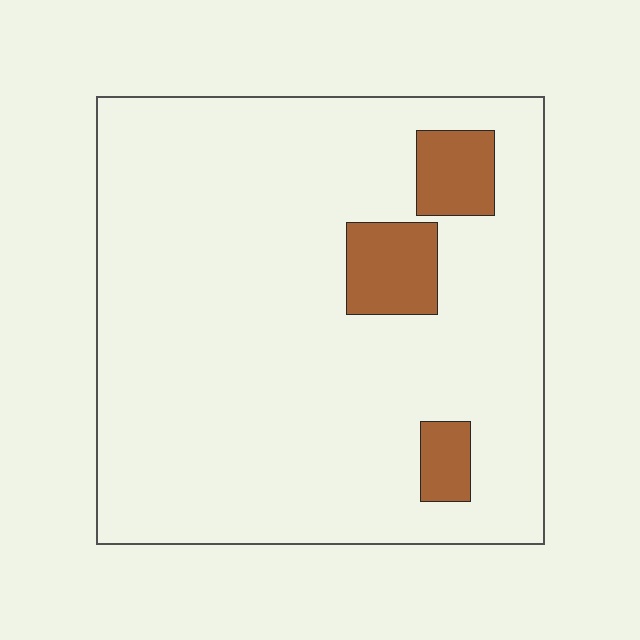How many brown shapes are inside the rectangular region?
3.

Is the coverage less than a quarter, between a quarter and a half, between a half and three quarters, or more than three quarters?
Less than a quarter.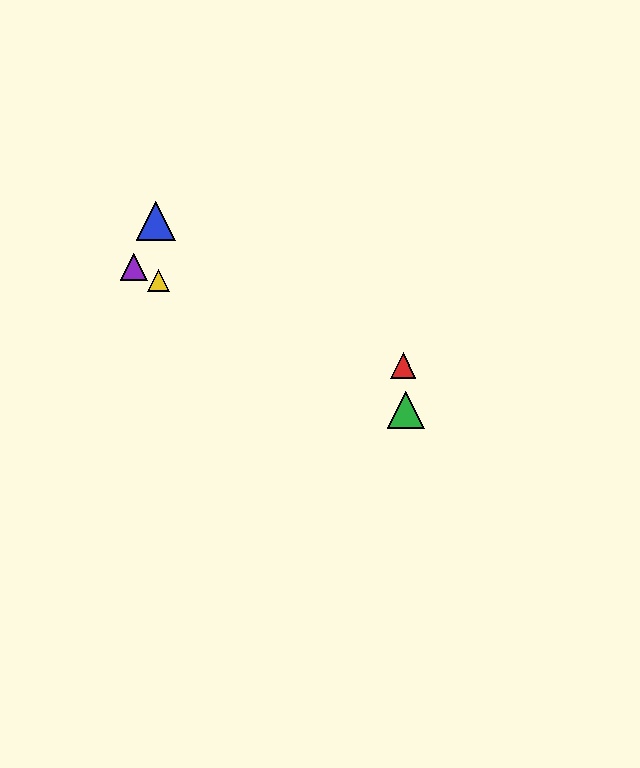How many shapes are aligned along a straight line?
3 shapes (the green triangle, the yellow triangle, the purple triangle) are aligned along a straight line.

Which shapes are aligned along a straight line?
The green triangle, the yellow triangle, the purple triangle are aligned along a straight line.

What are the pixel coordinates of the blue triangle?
The blue triangle is at (156, 221).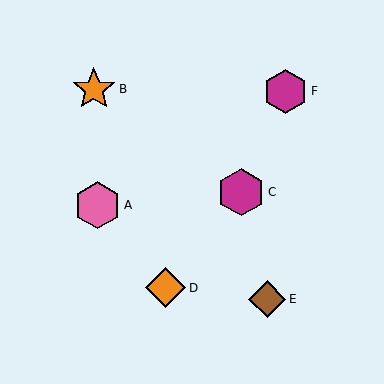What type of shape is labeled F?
Shape F is a magenta hexagon.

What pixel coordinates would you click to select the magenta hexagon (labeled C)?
Click at (241, 192) to select the magenta hexagon C.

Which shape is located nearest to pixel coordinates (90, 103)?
The orange star (labeled B) at (94, 89) is nearest to that location.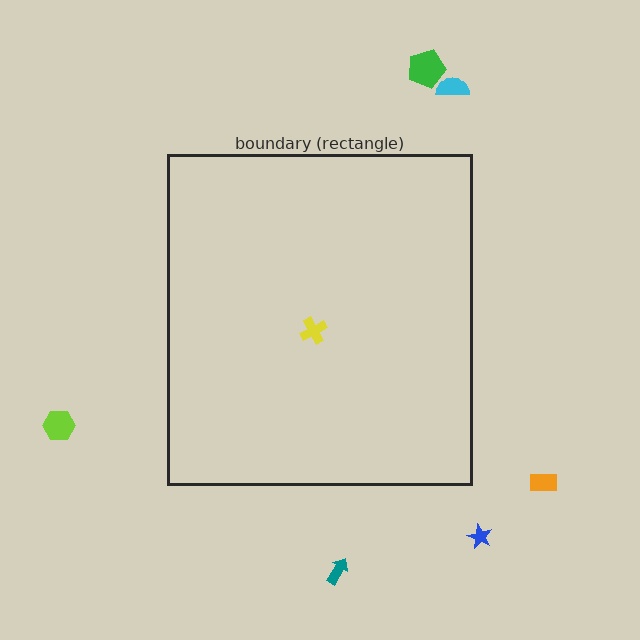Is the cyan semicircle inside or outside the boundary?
Outside.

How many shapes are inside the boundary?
1 inside, 6 outside.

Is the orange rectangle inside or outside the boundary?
Outside.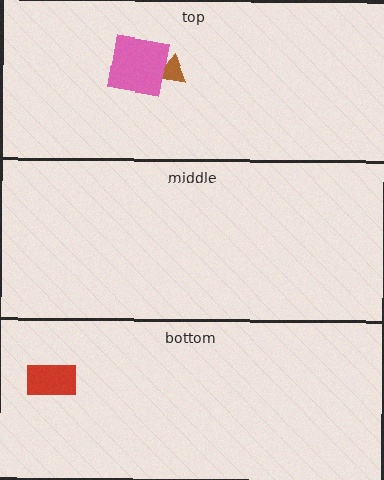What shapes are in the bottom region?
The red rectangle.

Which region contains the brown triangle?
The top region.